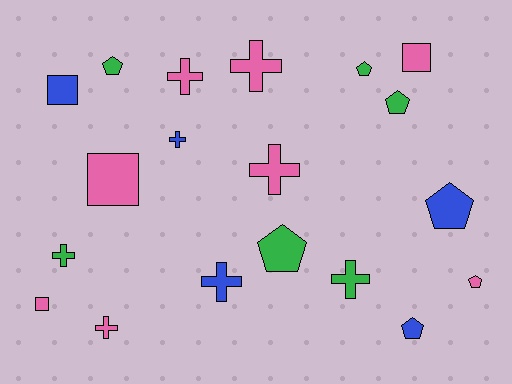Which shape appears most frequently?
Cross, with 8 objects.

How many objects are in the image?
There are 19 objects.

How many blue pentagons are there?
There are 2 blue pentagons.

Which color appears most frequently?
Pink, with 8 objects.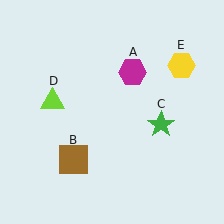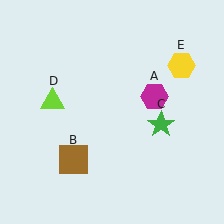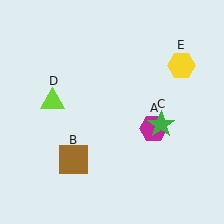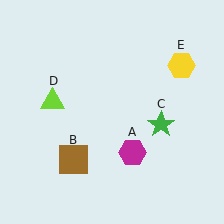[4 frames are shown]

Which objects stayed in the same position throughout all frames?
Brown square (object B) and green star (object C) and lime triangle (object D) and yellow hexagon (object E) remained stationary.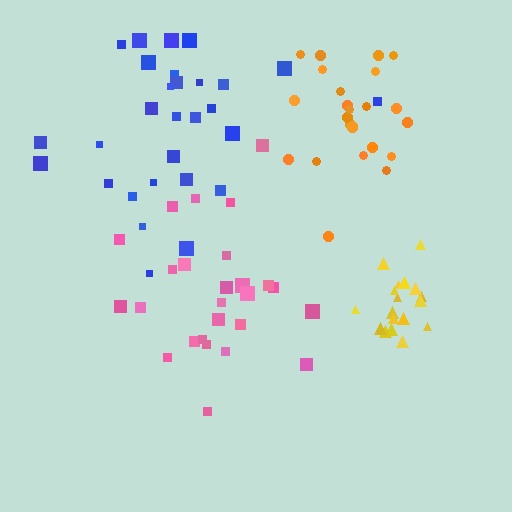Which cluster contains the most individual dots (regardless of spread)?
Blue (29).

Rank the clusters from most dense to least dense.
yellow, orange, pink, blue.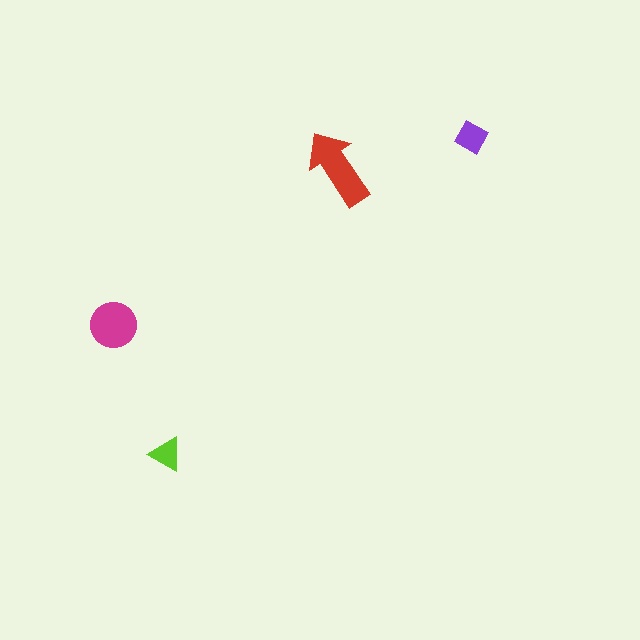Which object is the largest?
The red arrow.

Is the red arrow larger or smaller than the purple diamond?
Larger.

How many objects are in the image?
There are 4 objects in the image.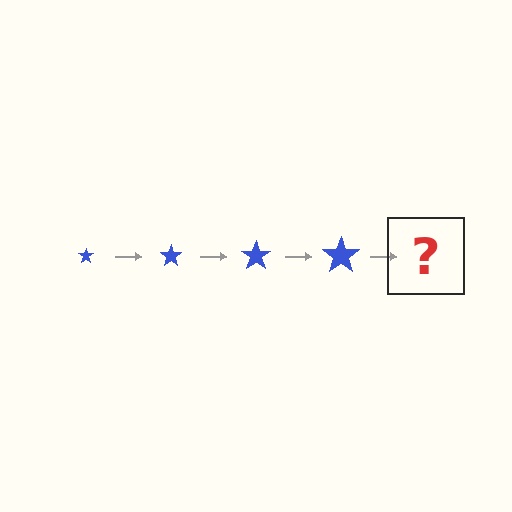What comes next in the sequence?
The next element should be a blue star, larger than the previous one.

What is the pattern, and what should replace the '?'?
The pattern is that the star gets progressively larger each step. The '?' should be a blue star, larger than the previous one.